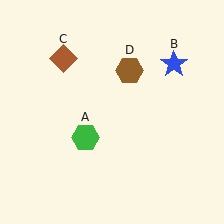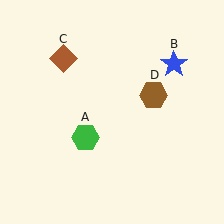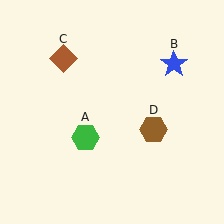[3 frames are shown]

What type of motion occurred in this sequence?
The brown hexagon (object D) rotated clockwise around the center of the scene.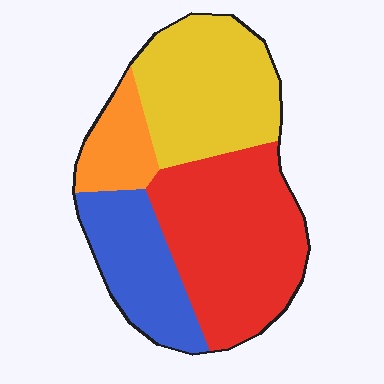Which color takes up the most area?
Red, at roughly 40%.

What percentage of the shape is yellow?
Yellow takes up about one third (1/3) of the shape.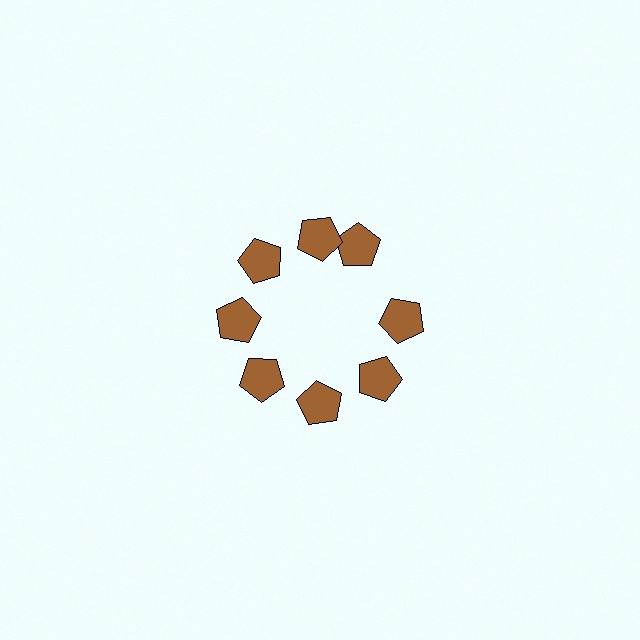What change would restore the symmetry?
The symmetry would be restored by rotating it back into even spacing with its neighbors so that all 8 pentagons sit at equal angles and equal distance from the center.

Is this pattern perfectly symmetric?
No. The 8 brown pentagons are arranged in a ring, but one element near the 2 o'clock position is rotated out of alignment along the ring, breaking the 8-fold rotational symmetry.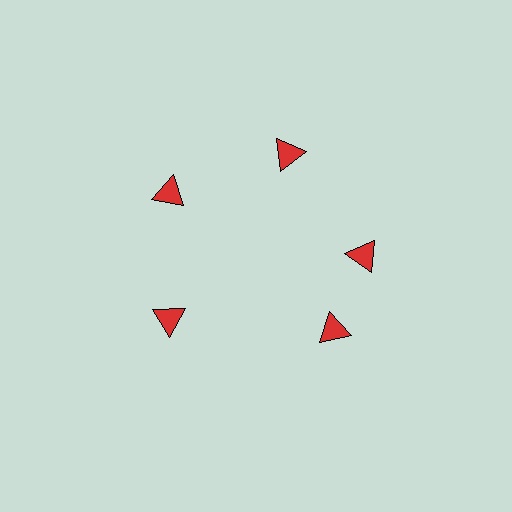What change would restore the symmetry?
The symmetry would be restored by rotating it back into even spacing with its neighbors so that all 5 triangles sit at equal angles and equal distance from the center.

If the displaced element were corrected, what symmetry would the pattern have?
It would have 5-fold rotational symmetry — the pattern would map onto itself every 72 degrees.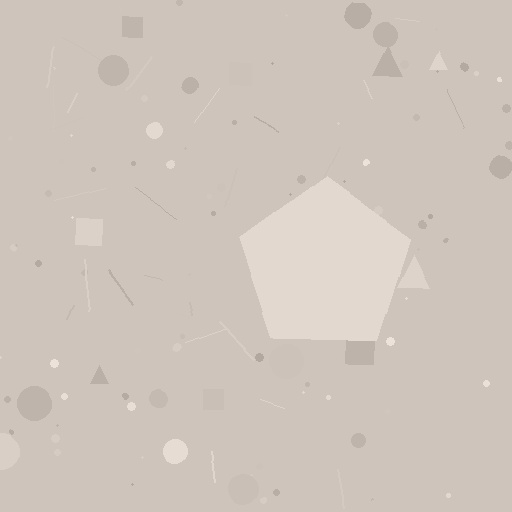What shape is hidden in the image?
A pentagon is hidden in the image.